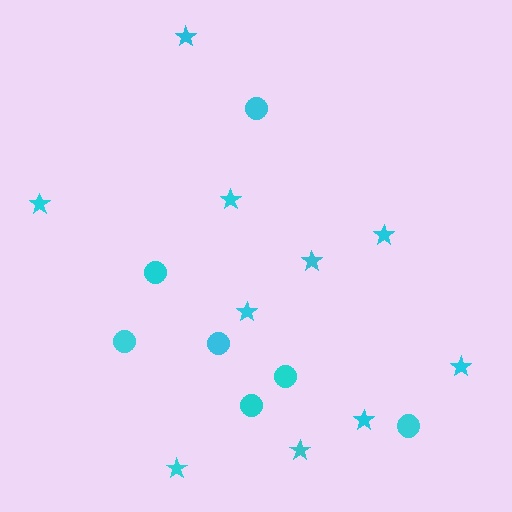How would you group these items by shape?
There are 2 groups: one group of stars (10) and one group of circles (7).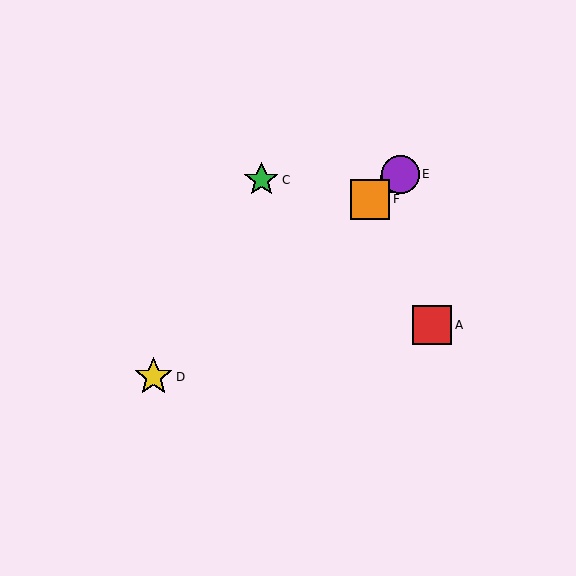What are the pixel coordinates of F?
Object F is at (370, 199).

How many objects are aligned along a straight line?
4 objects (B, D, E, F) are aligned along a straight line.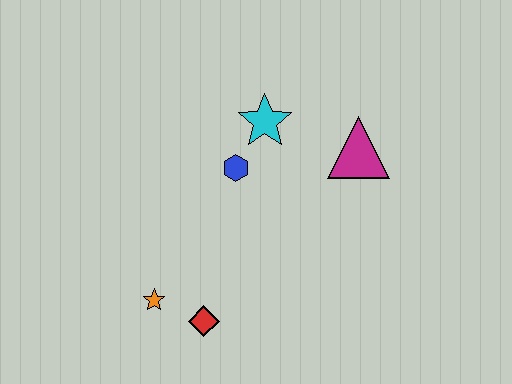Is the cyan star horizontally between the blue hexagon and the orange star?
No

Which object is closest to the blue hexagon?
The cyan star is closest to the blue hexagon.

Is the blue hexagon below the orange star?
No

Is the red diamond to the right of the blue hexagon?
No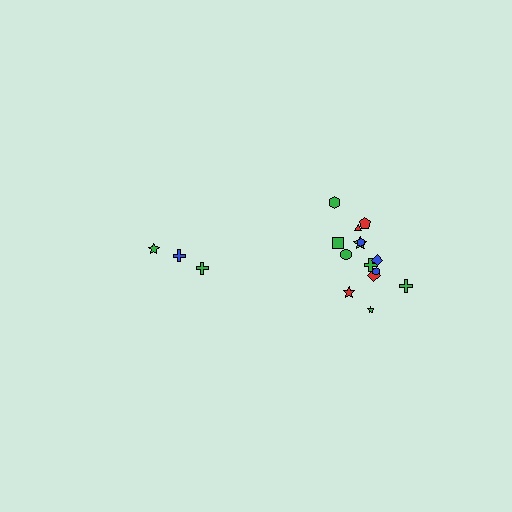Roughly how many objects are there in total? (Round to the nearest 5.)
Roughly 20 objects in total.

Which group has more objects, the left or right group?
The right group.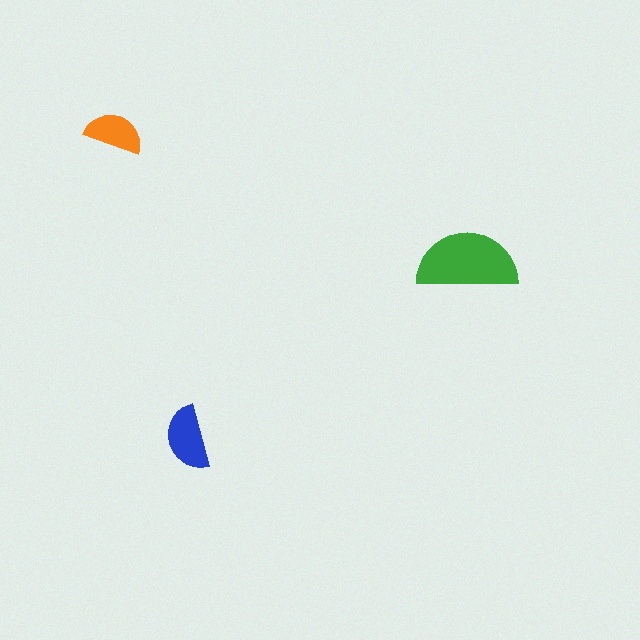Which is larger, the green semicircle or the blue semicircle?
The green one.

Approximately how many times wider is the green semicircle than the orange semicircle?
About 1.5 times wider.